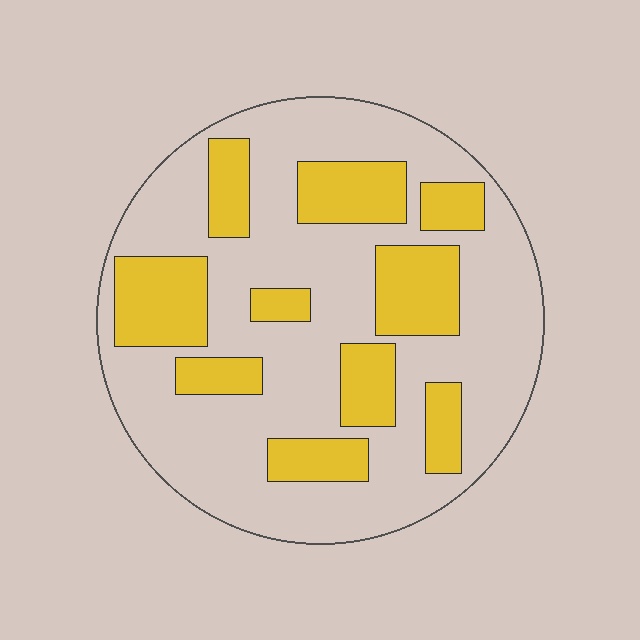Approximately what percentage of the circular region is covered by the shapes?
Approximately 30%.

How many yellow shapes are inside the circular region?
10.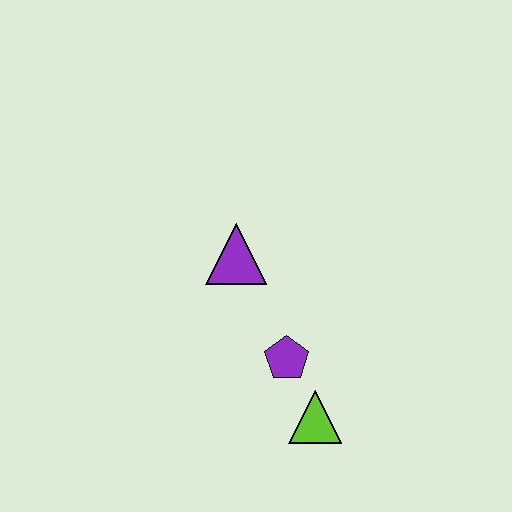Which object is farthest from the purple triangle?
The lime triangle is farthest from the purple triangle.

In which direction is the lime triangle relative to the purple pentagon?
The lime triangle is below the purple pentagon.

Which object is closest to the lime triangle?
The purple pentagon is closest to the lime triangle.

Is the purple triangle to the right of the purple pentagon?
No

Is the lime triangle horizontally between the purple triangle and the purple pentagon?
No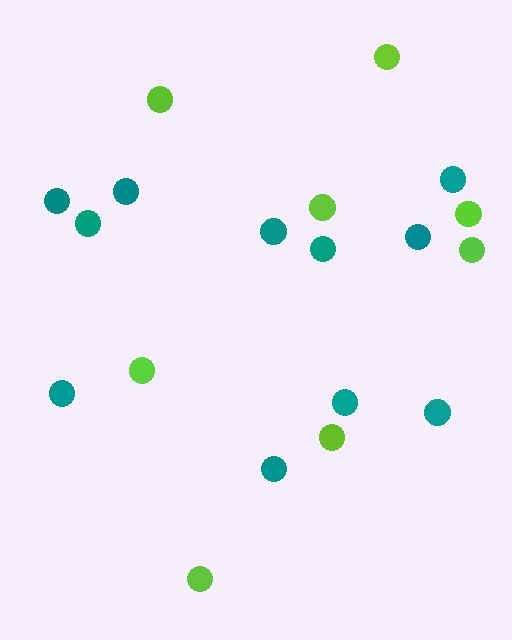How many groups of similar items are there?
There are 2 groups: one group of lime circles (8) and one group of teal circles (11).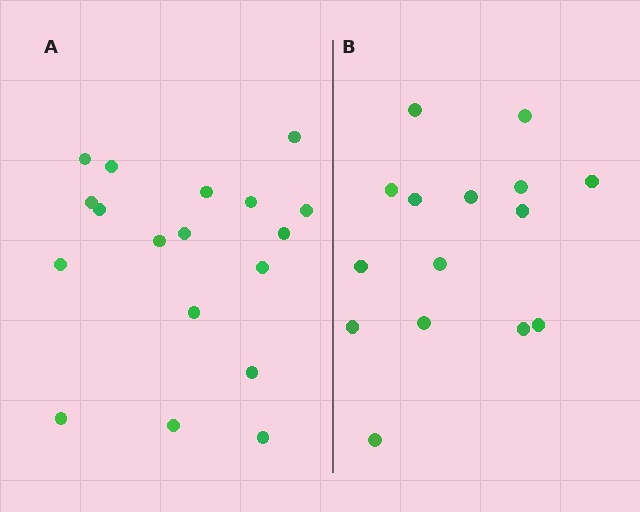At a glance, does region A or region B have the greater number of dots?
Region A (the left region) has more dots.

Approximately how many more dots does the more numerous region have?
Region A has just a few more — roughly 2 or 3 more dots than region B.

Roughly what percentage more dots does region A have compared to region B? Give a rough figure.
About 20% more.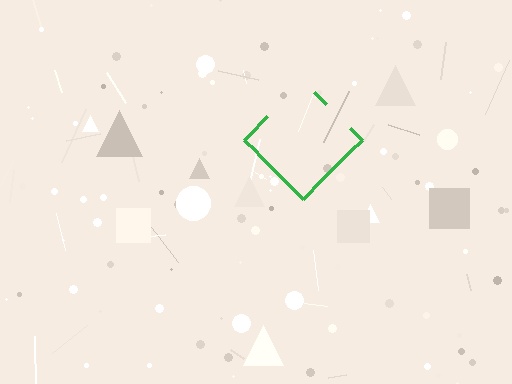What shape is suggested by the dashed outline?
The dashed outline suggests a diamond.